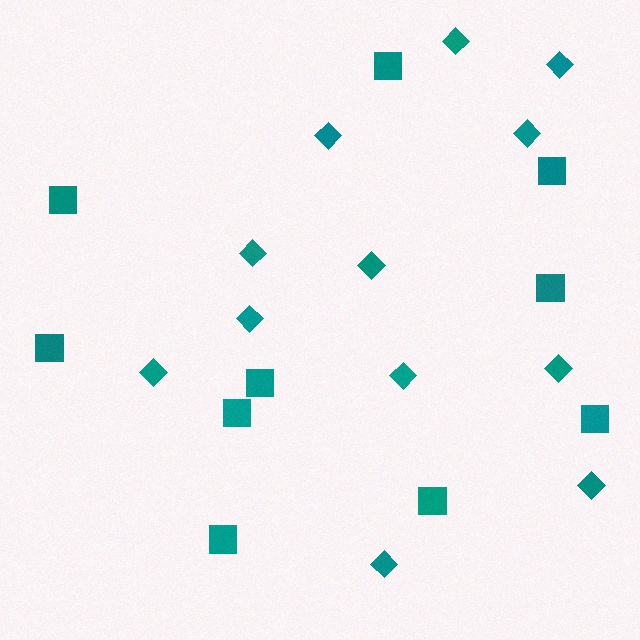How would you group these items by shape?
There are 2 groups: one group of squares (10) and one group of diamonds (12).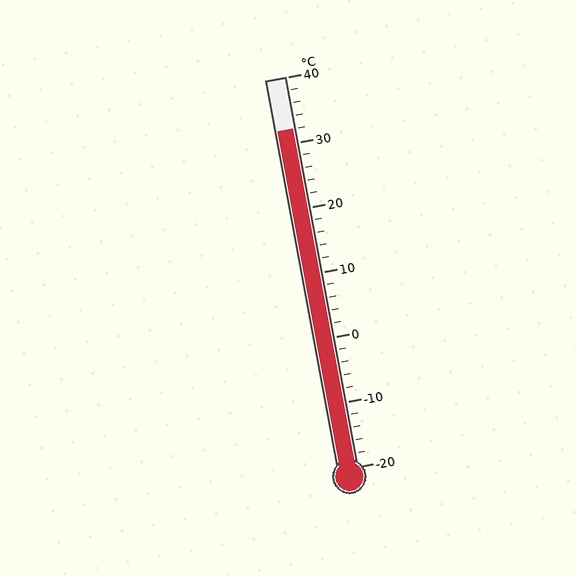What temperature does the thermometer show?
The thermometer shows approximately 32°C.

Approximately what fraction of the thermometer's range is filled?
The thermometer is filled to approximately 85% of its range.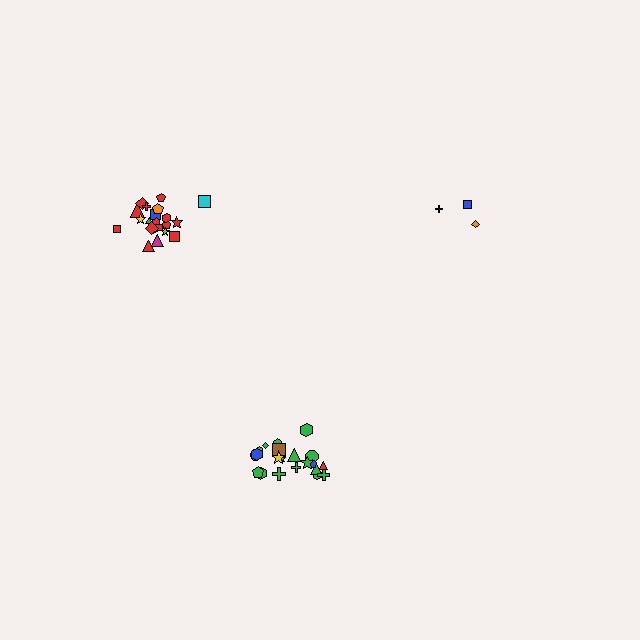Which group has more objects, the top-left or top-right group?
The top-left group.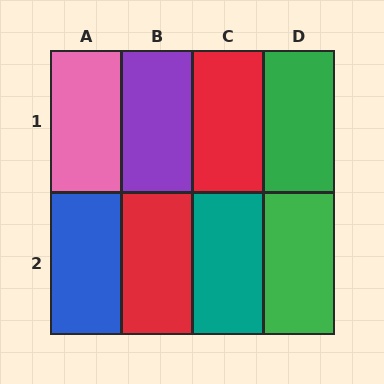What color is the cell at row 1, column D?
Green.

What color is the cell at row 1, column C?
Red.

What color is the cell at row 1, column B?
Purple.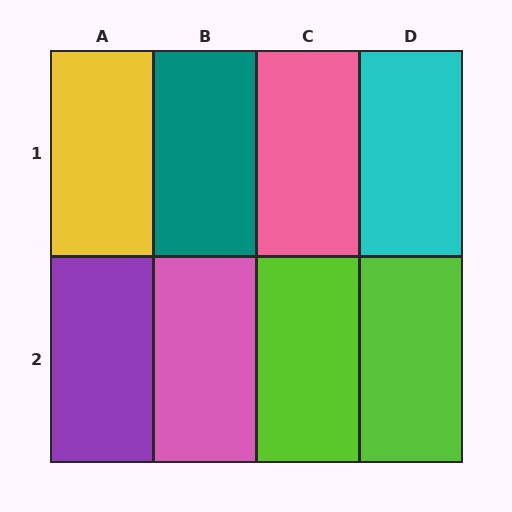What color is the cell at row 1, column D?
Cyan.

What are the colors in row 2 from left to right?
Purple, pink, lime, lime.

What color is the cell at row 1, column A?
Yellow.